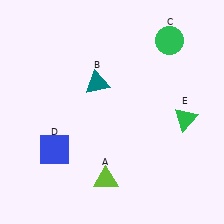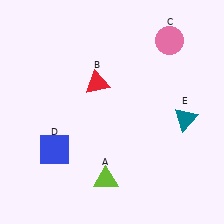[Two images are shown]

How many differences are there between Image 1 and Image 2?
There are 3 differences between the two images.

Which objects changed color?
B changed from teal to red. C changed from green to pink. E changed from green to teal.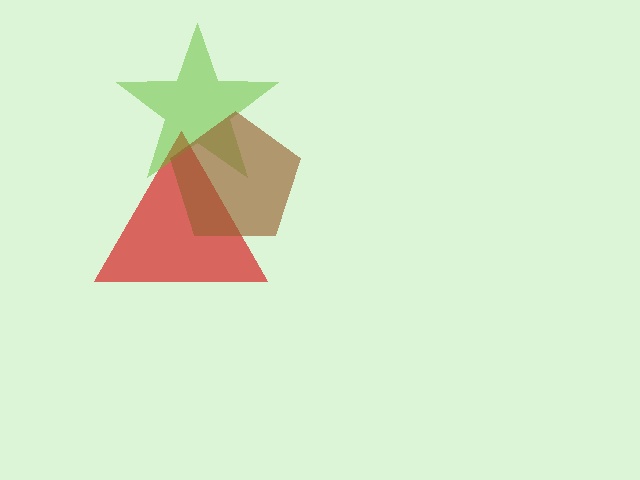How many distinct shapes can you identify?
There are 3 distinct shapes: a red triangle, a lime star, a brown pentagon.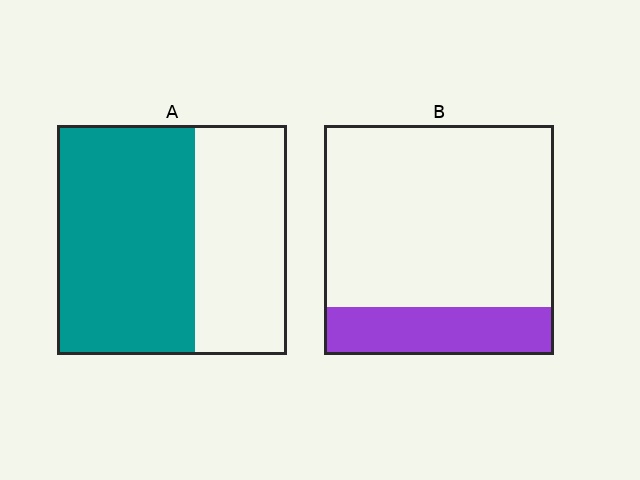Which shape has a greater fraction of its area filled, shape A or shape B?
Shape A.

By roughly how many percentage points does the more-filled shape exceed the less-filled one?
By roughly 40 percentage points (A over B).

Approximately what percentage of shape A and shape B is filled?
A is approximately 60% and B is approximately 20%.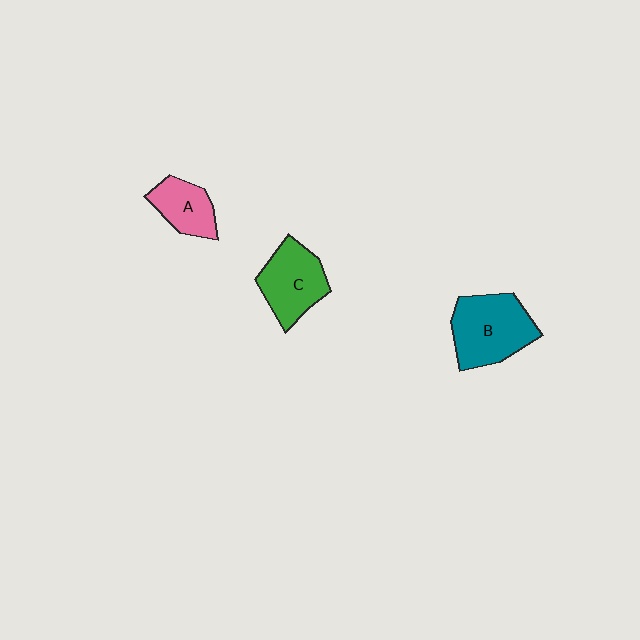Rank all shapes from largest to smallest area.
From largest to smallest: B (teal), C (green), A (pink).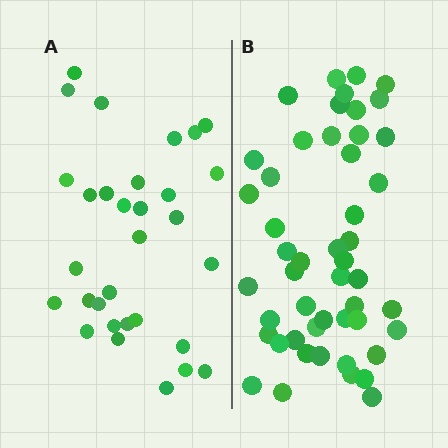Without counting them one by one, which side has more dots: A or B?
Region B (the right region) has more dots.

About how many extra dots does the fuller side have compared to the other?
Region B has approximately 20 more dots than region A.